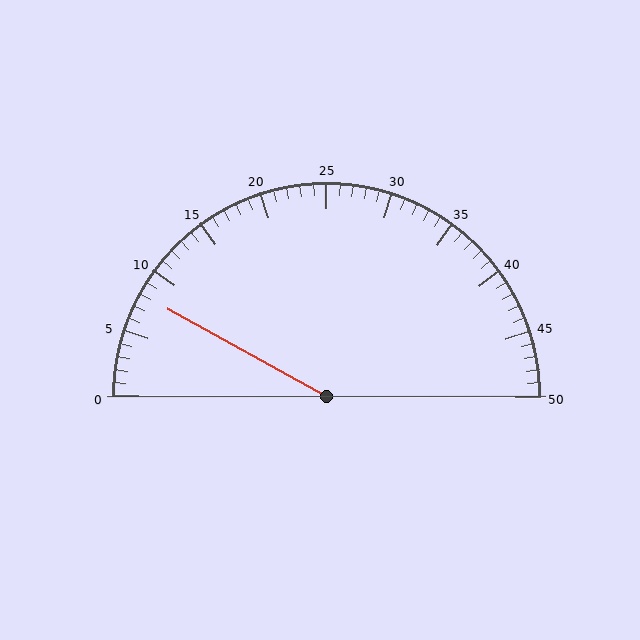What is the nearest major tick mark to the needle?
The nearest major tick mark is 10.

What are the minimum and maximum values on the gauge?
The gauge ranges from 0 to 50.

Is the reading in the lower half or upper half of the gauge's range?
The reading is in the lower half of the range (0 to 50).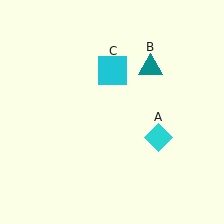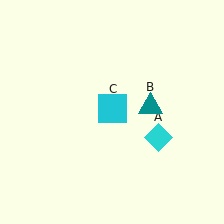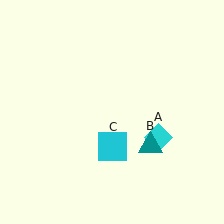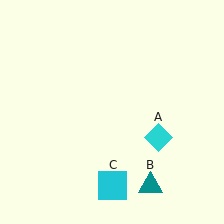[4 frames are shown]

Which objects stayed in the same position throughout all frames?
Cyan diamond (object A) remained stationary.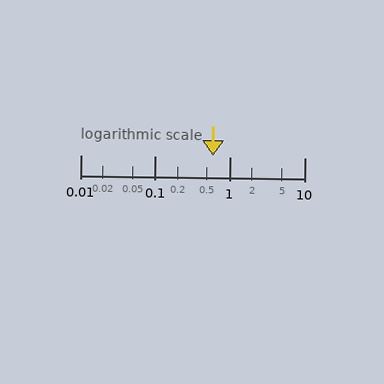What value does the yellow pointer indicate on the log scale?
The pointer indicates approximately 0.59.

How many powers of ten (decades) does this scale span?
The scale spans 3 decades, from 0.01 to 10.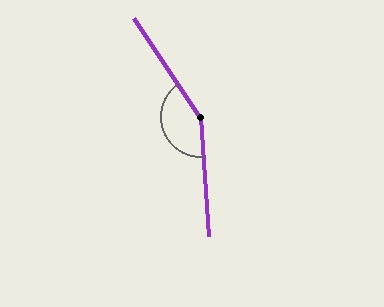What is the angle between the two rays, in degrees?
Approximately 150 degrees.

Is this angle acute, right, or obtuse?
It is obtuse.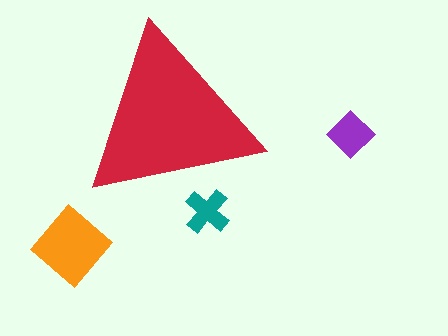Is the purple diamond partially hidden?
No, the purple diamond is fully visible.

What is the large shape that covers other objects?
A red triangle.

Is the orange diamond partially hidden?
No, the orange diamond is fully visible.